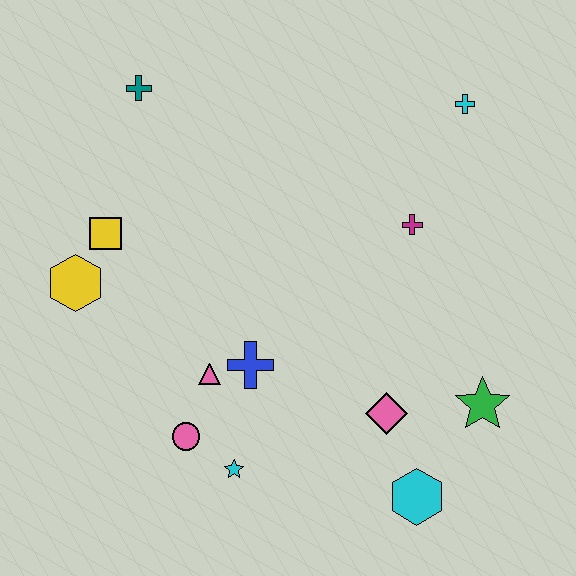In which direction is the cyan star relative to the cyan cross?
The cyan star is below the cyan cross.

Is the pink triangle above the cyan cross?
No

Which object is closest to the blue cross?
The pink triangle is closest to the blue cross.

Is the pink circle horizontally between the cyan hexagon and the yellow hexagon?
Yes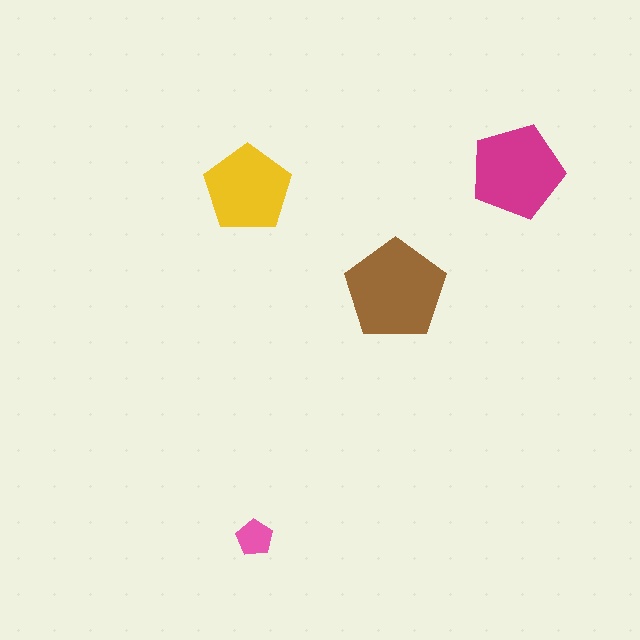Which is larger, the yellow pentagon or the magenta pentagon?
The magenta one.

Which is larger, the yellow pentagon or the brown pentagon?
The brown one.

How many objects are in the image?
There are 4 objects in the image.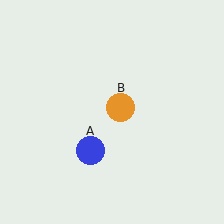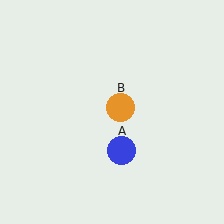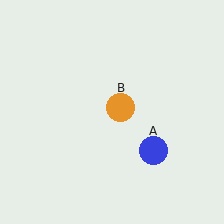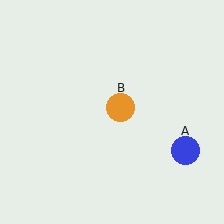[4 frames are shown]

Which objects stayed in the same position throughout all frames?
Orange circle (object B) remained stationary.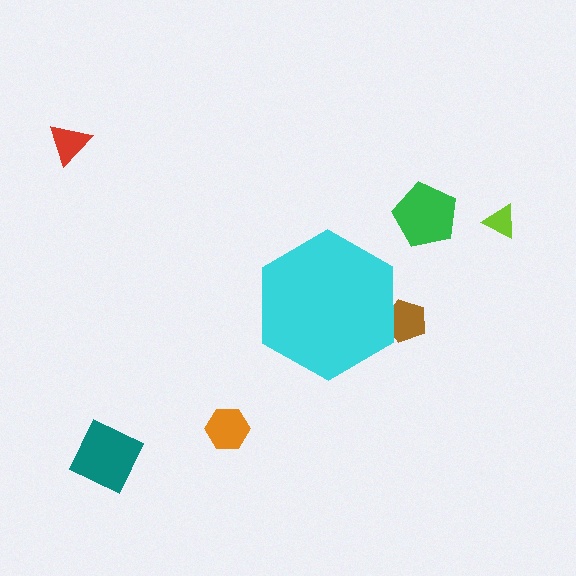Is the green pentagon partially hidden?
No, the green pentagon is fully visible.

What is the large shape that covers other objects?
A cyan hexagon.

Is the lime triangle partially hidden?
No, the lime triangle is fully visible.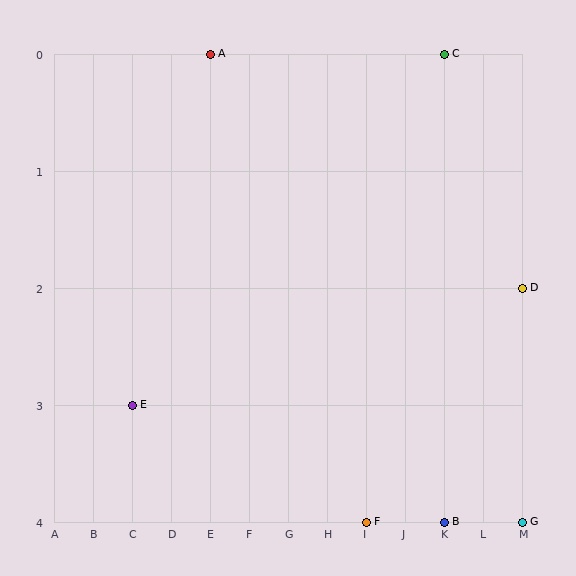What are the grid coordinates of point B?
Point B is at grid coordinates (K, 4).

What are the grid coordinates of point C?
Point C is at grid coordinates (K, 0).